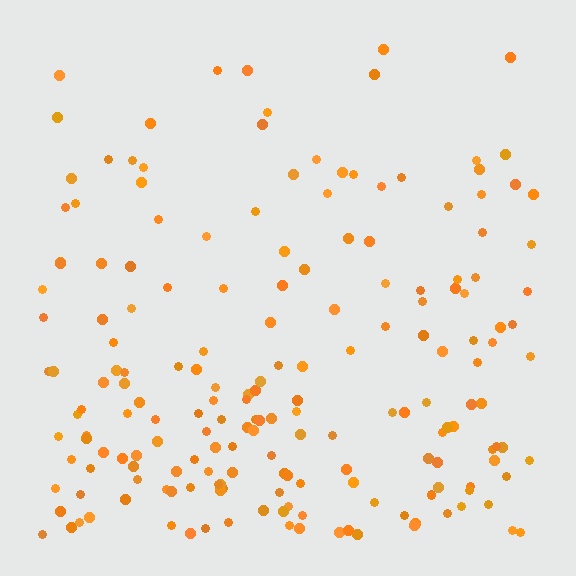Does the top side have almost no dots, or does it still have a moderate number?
Still a moderate number, just noticeably fewer than the bottom.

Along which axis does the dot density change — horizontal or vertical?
Vertical.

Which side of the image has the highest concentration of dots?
The bottom.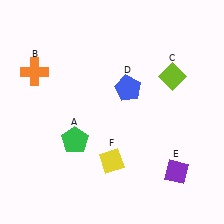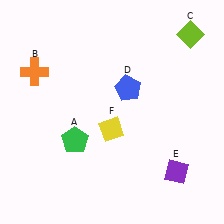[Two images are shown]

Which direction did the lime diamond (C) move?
The lime diamond (C) moved up.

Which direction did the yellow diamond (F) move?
The yellow diamond (F) moved up.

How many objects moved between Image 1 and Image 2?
2 objects moved between the two images.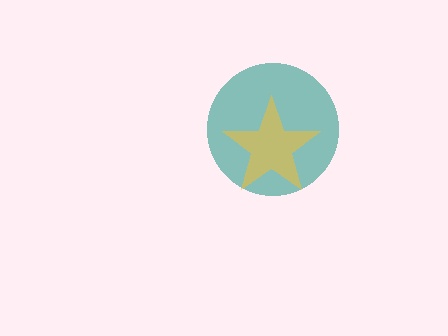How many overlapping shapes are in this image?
There are 2 overlapping shapes in the image.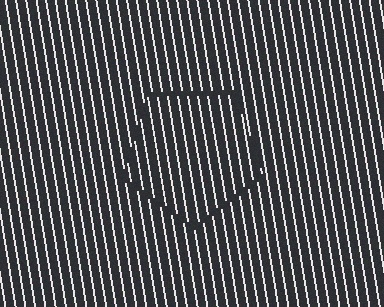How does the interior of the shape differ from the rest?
The interior of the shape contains the same grating, shifted by half a period — the contour is defined by the phase discontinuity where line-ends from the inner and outer gratings abut.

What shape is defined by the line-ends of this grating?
An illusory pentagon. The interior of the shape contains the same grating, shifted by half a period — the contour is defined by the phase discontinuity where line-ends from the inner and outer gratings abut.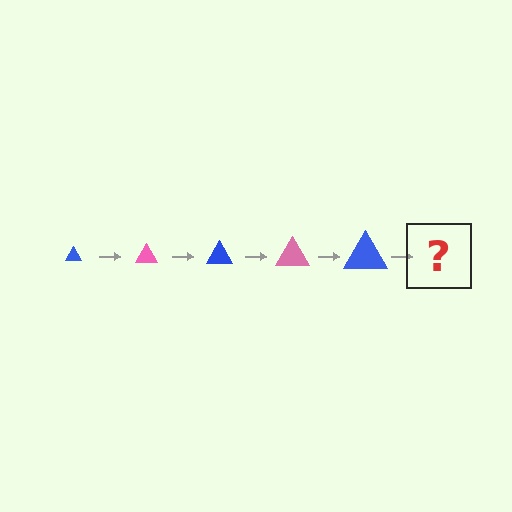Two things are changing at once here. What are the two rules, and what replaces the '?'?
The two rules are that the triangle grows larger each step and the color cycles through blue and pink. The '?' should be a pink triangle, larger than the previous one.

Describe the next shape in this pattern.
It should be a pink triangle, larger than the previous one.